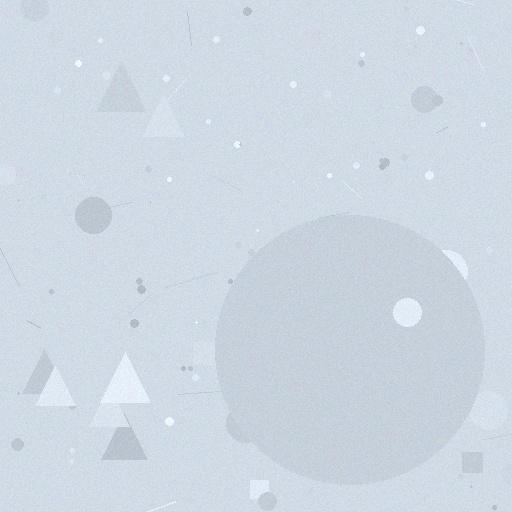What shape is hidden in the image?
A circle is hidden in the image.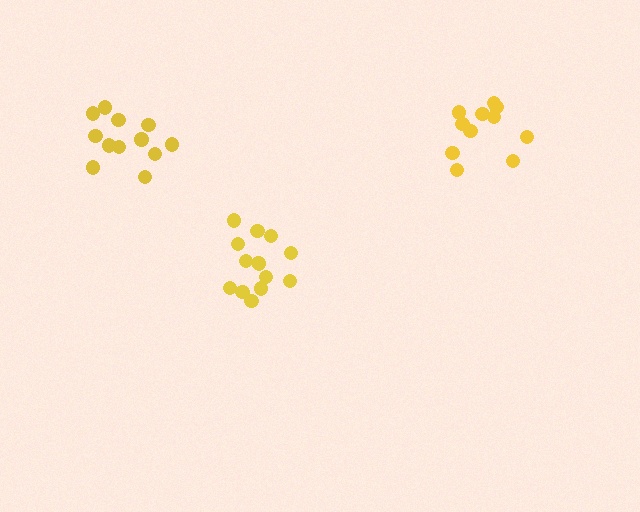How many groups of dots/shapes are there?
There are 3 groups.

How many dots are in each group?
Group 1: 12 dots, Group 2: 14 dots, Group 3: 11 dots (37 total).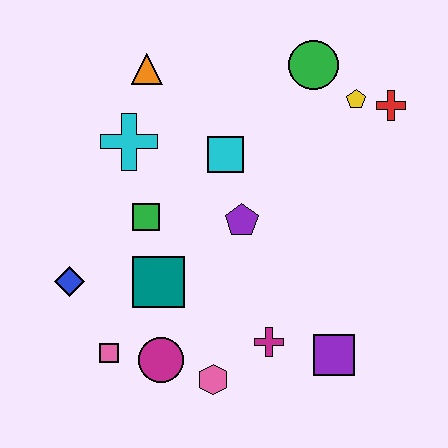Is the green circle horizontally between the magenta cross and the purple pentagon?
No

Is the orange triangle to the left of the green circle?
Yes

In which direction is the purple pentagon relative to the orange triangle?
The purple pentagon is below the orange triangle.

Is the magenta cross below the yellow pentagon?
Yes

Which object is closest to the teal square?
The green square is closest to the teal square.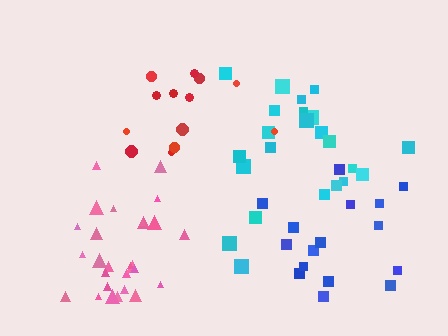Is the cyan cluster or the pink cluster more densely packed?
Pink.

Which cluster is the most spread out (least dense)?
Blue.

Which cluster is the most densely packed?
Pink.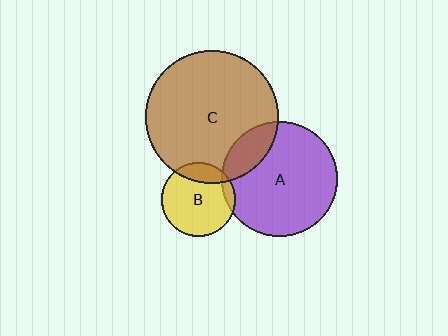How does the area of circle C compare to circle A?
Approximately 1.3 times.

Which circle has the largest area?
Circle C (brown).